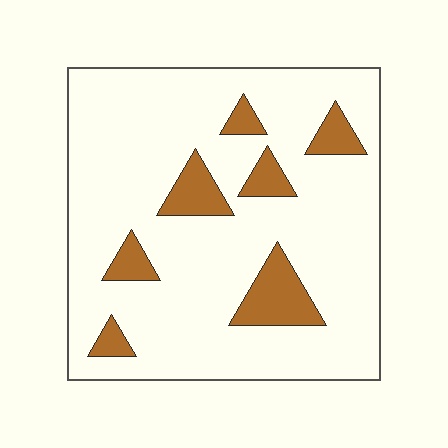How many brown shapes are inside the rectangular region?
7.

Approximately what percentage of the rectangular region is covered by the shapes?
Approximately 15%.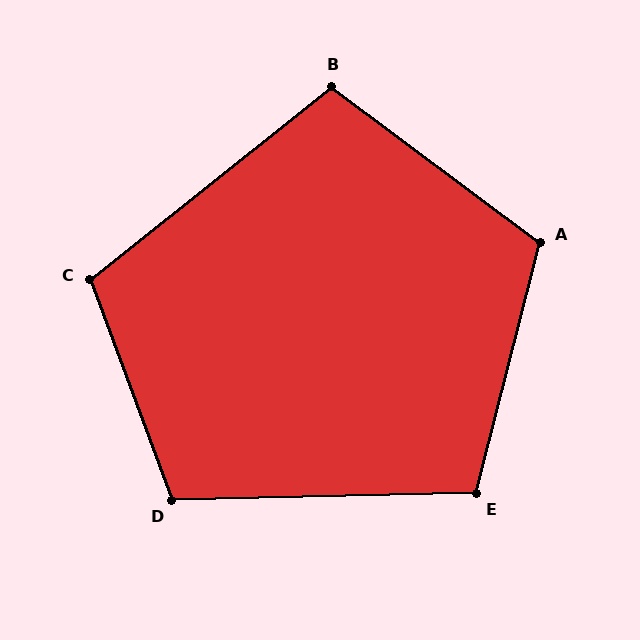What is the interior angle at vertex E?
Approximately 106 degrees (obtuse).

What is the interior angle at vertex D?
Approximately 109 degrees (obtuse).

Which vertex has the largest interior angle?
A, at approximately 113 degrees.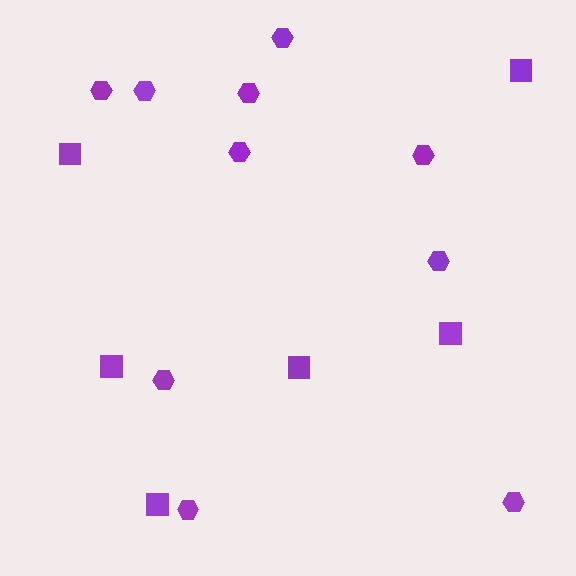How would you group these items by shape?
There are 2 groups: one group of squares (6) and one group of hexagons (10).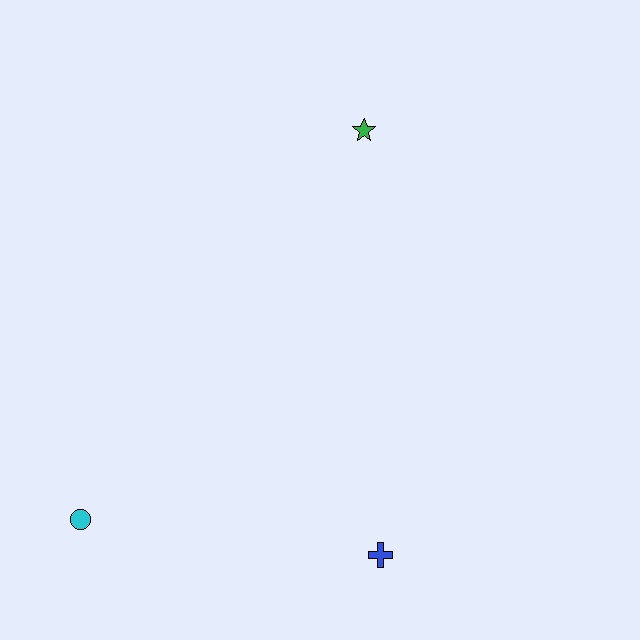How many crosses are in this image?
There is 1 cross.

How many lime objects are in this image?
There are no lime objects.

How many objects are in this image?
There are 3 objects.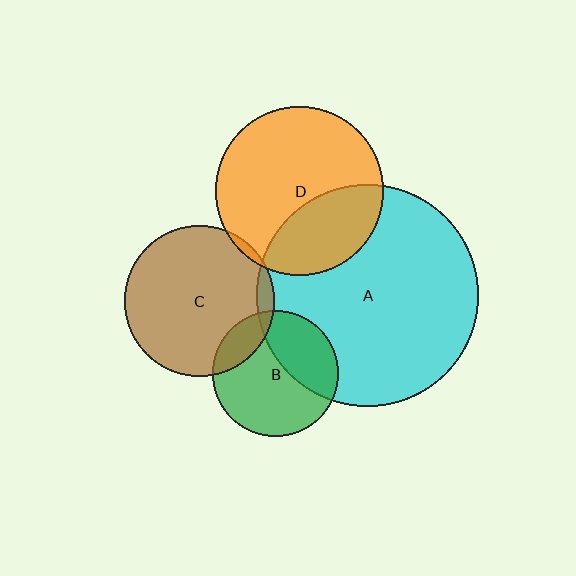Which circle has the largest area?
Circle A (cyan).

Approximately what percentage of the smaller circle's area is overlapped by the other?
Approximately 15%.